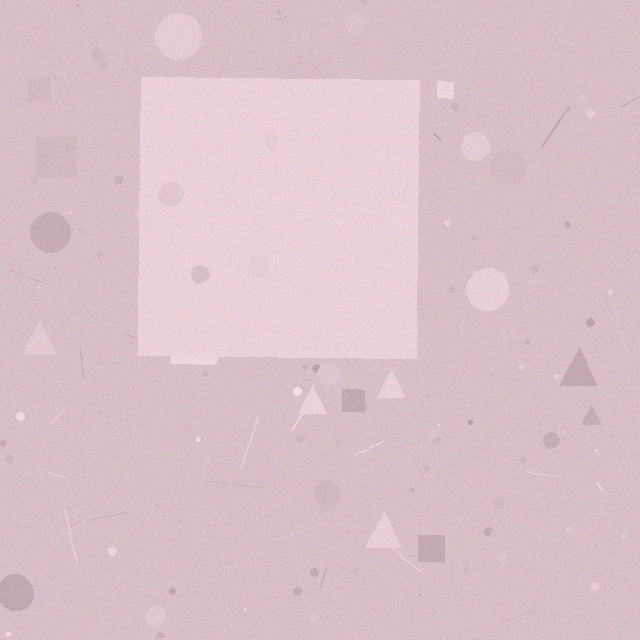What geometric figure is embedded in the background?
A square is embedded in the background.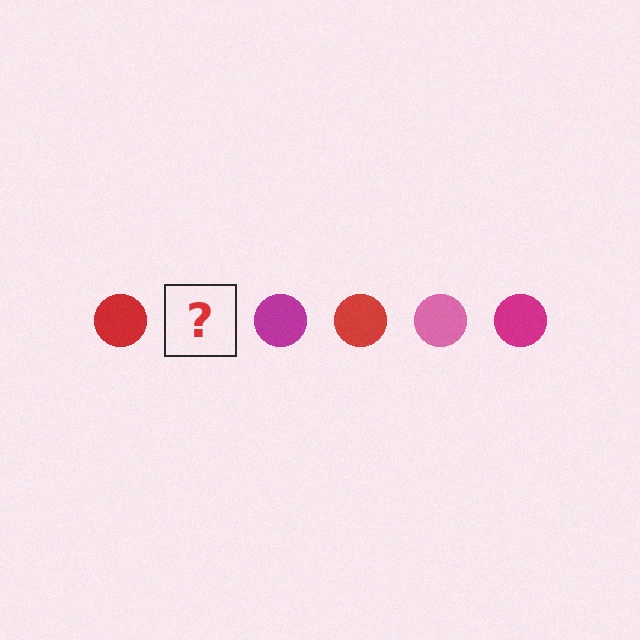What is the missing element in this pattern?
The missing element is a pink circle.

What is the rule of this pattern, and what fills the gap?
The rule is that the pattern cycles through red, pink, magenta circles. The gap should be filled with a pink circle.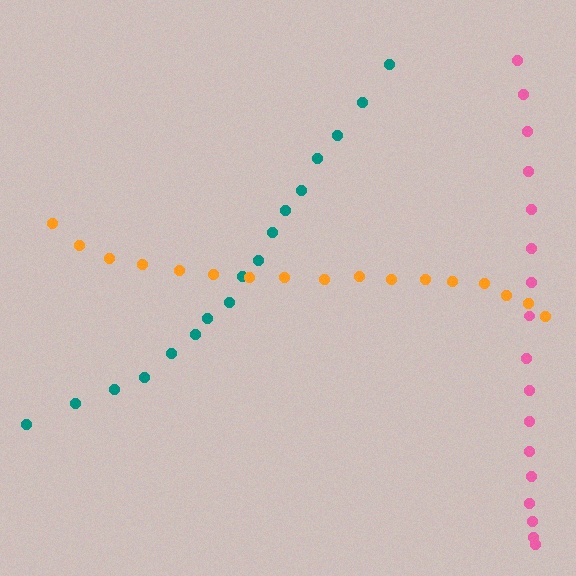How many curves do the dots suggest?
There are 3 distinct paths.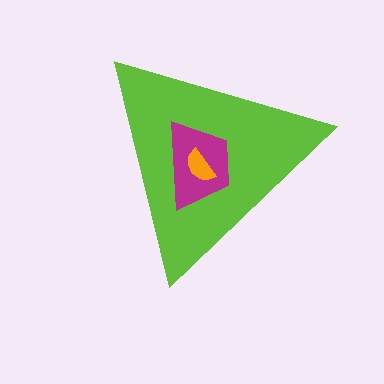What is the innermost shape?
The orange semicircle.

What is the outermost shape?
The lime triangle.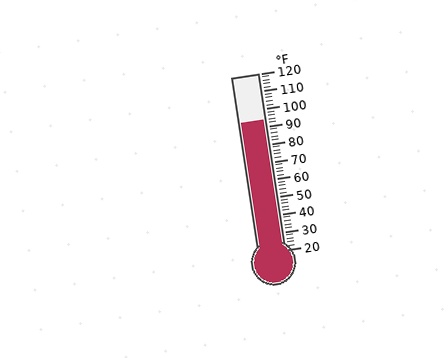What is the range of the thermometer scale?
The thermometer scale ranges from 20°F to 120°F.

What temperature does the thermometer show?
The thermometer shows approximately 94°F.